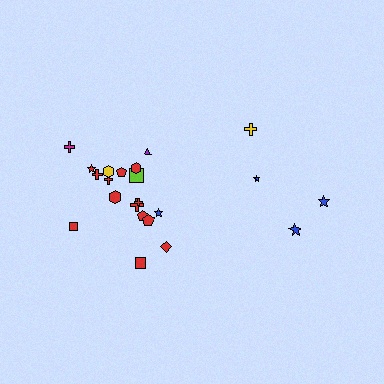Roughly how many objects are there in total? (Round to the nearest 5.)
Roughly 20 objects in total.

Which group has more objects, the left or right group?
The left group.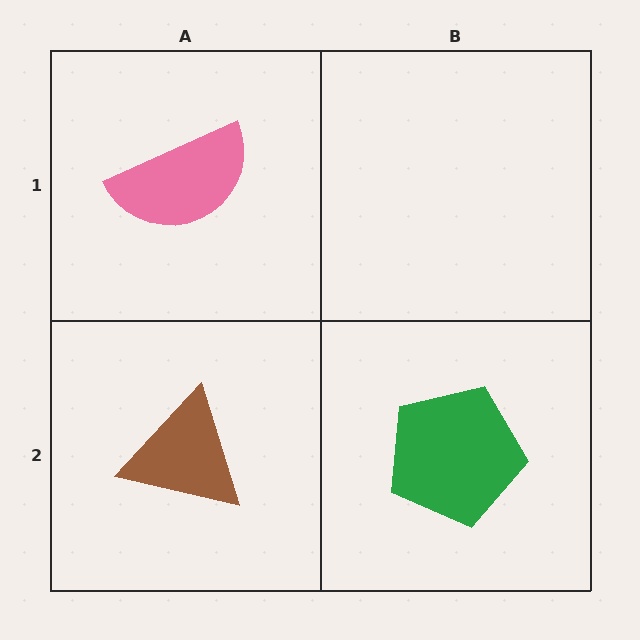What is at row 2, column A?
A brown triangle.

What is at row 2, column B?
A green pentagon.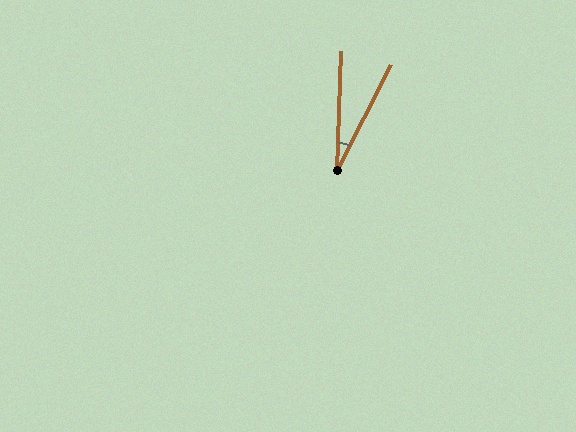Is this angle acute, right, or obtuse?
It is acute.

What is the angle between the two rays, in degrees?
Approximately 25 degrees.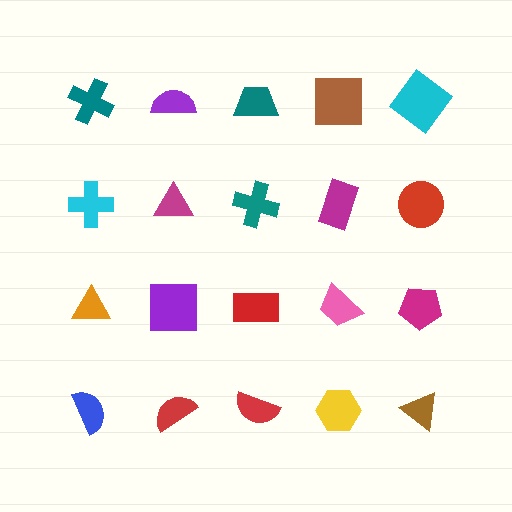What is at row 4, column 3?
A red semicircle.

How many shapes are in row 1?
5 shapes.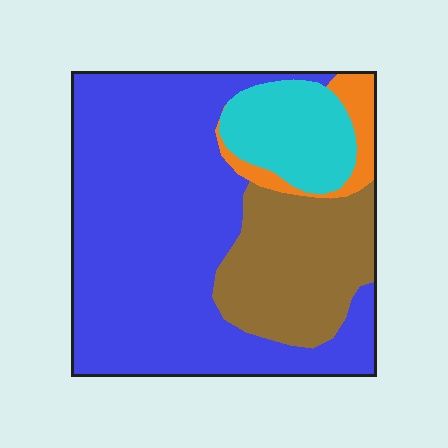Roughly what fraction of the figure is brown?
Brown takes up about one fifth (1/5) of the figure.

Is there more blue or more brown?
Blue.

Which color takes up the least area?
Orange, at roughly 5%.